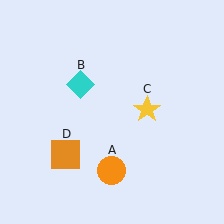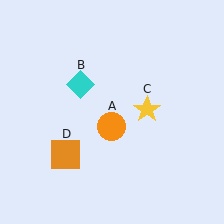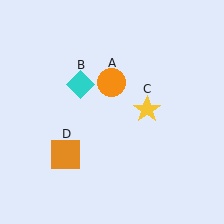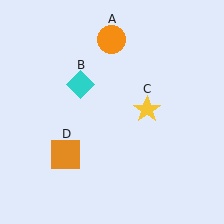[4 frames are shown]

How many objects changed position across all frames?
1 object changed position: orange circle (object A).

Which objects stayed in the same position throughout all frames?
Cyan diamond (object B) and yellow star (object C) and orange square (object D) remained stationary.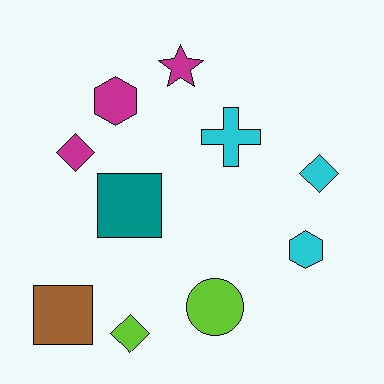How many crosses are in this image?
There is 1 cross.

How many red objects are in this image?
There are no red objects.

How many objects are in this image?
There are 10 objects.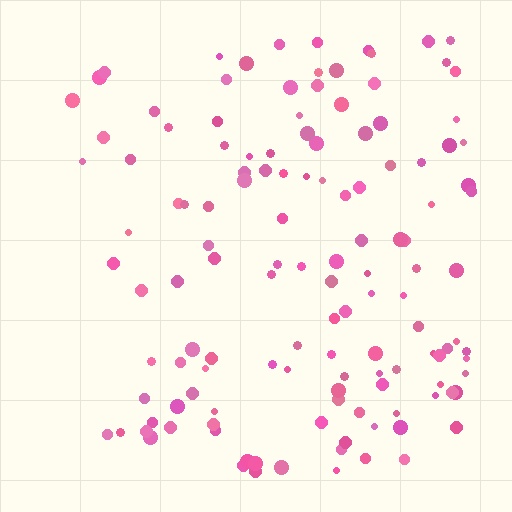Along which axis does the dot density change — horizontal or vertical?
Horizontal.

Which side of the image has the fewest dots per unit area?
The left.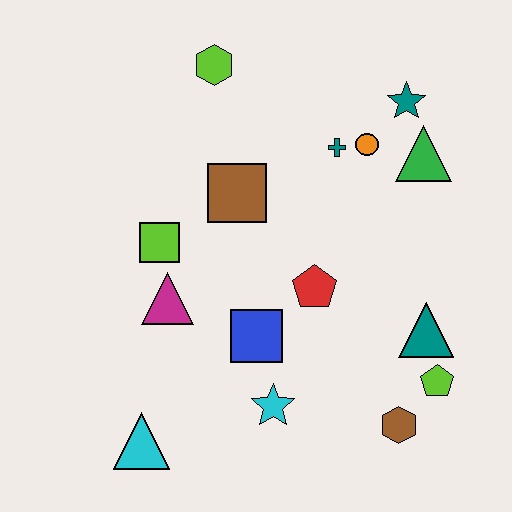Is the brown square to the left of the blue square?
Yes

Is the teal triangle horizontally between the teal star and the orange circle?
No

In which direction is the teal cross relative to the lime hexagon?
The teal cross is to the right of the lime hexagon.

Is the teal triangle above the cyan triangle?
Yes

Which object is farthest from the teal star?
The cyan triangle is farthest from the teal star.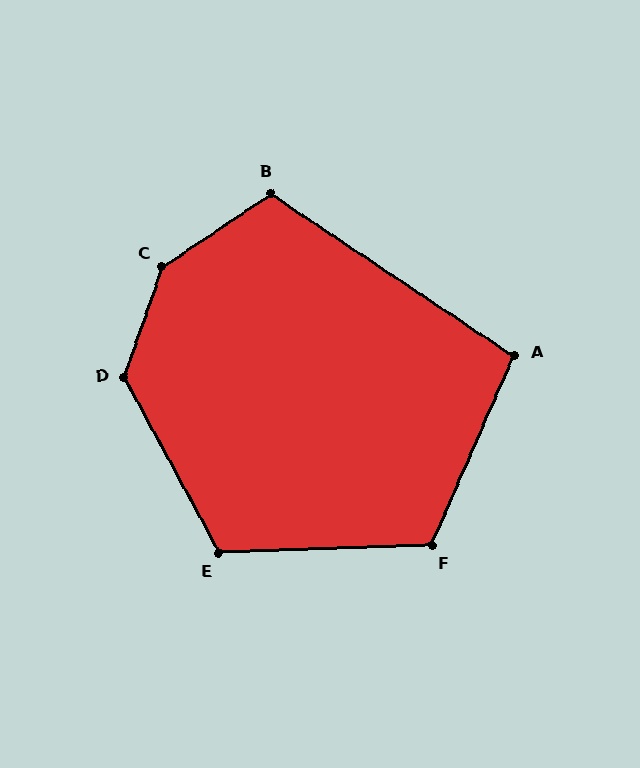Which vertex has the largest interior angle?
C, at approximately 143 degrees.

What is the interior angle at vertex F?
Approximately 115 degrees (obtuse).